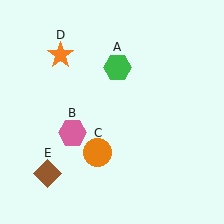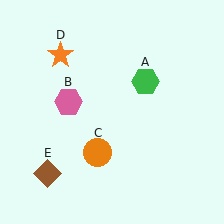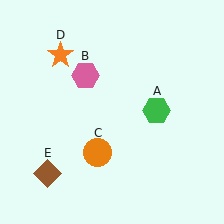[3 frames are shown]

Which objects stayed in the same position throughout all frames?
Orange circle (object C) and orange star (object D) and brown diamond (object E) remained stationary.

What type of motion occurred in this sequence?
The green hexagon (object A), pink hexagon (object B) rotated clockwise around the center of the scene.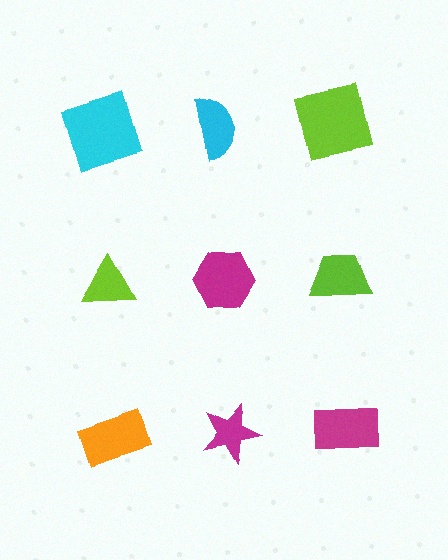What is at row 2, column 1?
A lime triangle.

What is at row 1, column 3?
A lime square.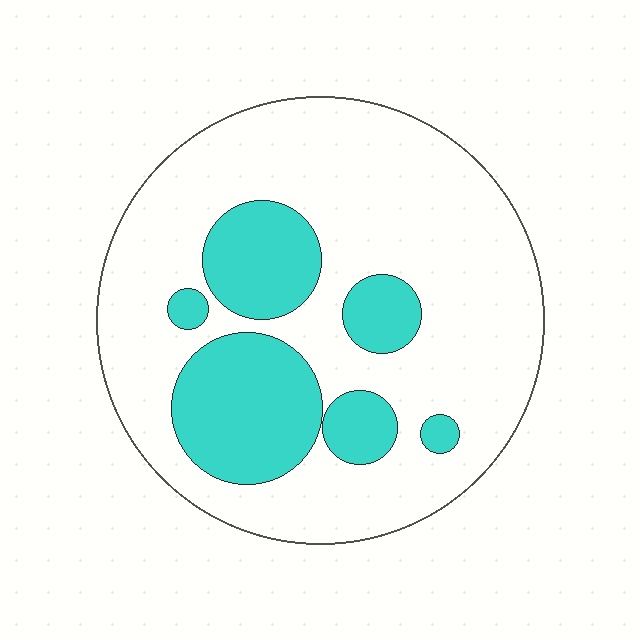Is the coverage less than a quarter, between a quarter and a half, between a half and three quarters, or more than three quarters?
Between a quarter and a half.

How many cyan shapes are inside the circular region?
6.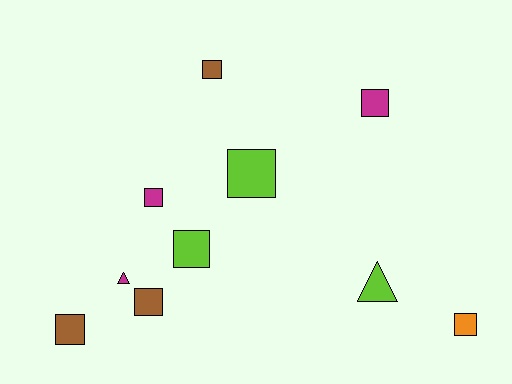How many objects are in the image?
There are 10 objects.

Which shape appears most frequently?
Square, with 8 objects.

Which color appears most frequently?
Magenta, with 3 objects.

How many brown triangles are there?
There are no brown triangles.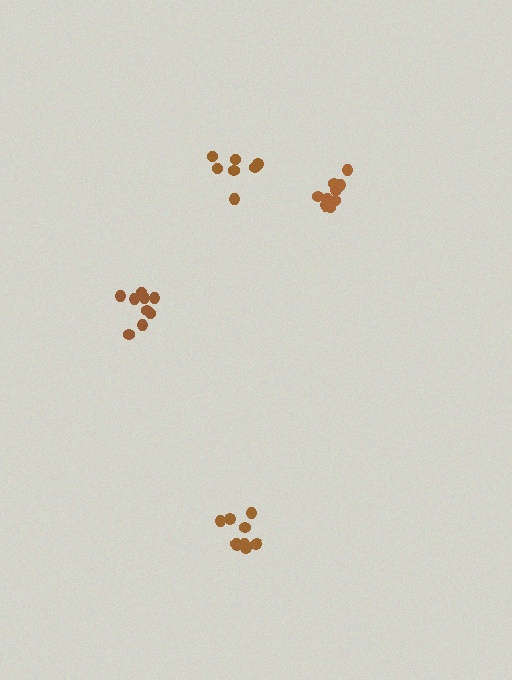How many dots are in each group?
Group 1: 7 dots, Group 2: 10 dots, Group 3: 10 dots, Group 4: 9 dots (36 total).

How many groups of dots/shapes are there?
There are 4 groups.